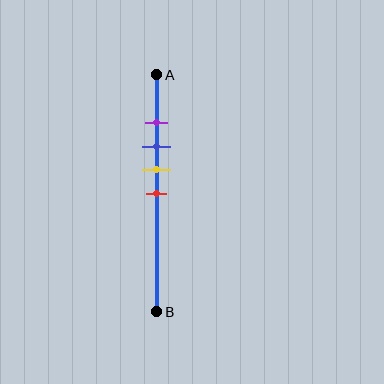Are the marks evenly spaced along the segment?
Yes, the marks are approximately evenly spaced.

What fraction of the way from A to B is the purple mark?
The purple mark is approximately 20% (0.2) of the way from A to B.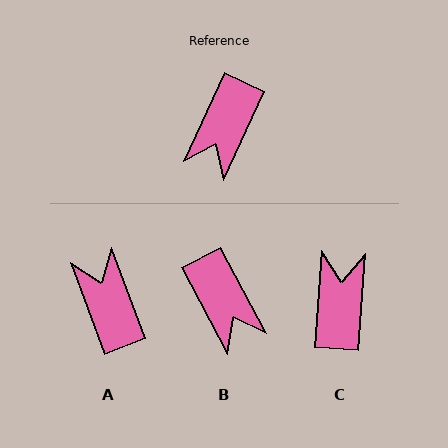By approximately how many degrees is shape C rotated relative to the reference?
Approximately 160 degrees clockwise.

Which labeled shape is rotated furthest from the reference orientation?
C, about 160 degrees away.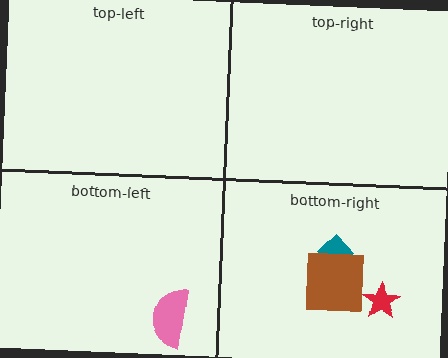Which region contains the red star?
The bottom-right region.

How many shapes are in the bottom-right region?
3.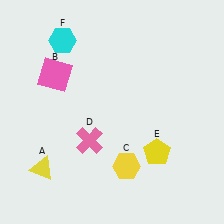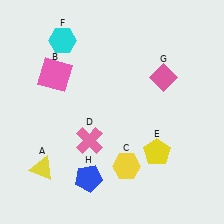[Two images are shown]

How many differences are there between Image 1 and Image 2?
There are 2 differences between the two images.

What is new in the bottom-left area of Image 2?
A blue pentagon (H) was added in the bottom-left area of Image 2.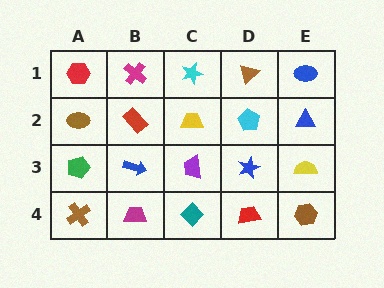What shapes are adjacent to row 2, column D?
A brown triangle (row 1, column D), a blue star (row 3, column D), a yellow trapezoid (row 2, column C), a blue triangle (row 2, column E).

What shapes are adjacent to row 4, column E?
A yellow semicircle (row 3, column E), a red trapezoid (row 4, column D).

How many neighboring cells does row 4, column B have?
3.